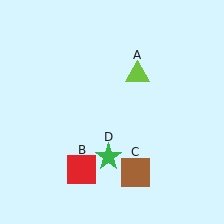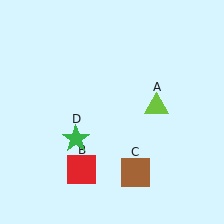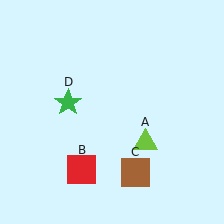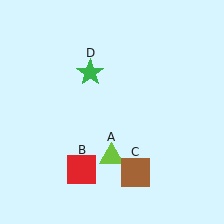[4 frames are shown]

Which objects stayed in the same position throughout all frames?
Red square (object B) and brown square (object C) remained stationary.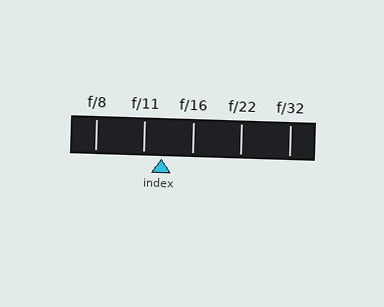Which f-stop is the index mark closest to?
The index mark is closest to f/11.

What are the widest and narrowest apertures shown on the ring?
The widest aperture shown is f/8 and the narrowest is f/32.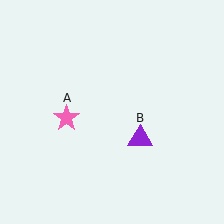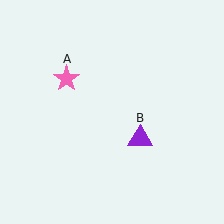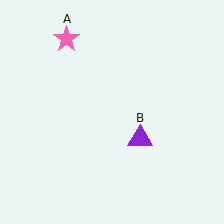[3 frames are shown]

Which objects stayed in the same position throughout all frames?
Purple triangle (object B) remained stationary.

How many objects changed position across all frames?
1 object changed position: pink star (object A).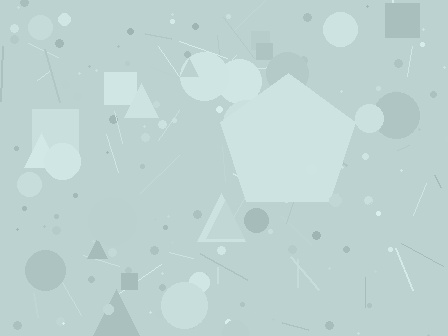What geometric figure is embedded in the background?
A pentagon is embedded in the background.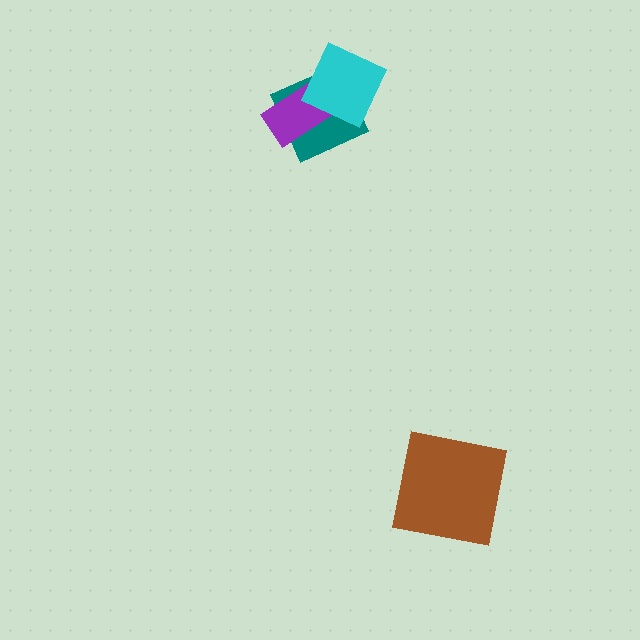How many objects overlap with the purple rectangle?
2 objects overlap with the purple rectangle.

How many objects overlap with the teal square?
2 objects overlap with the teal square.